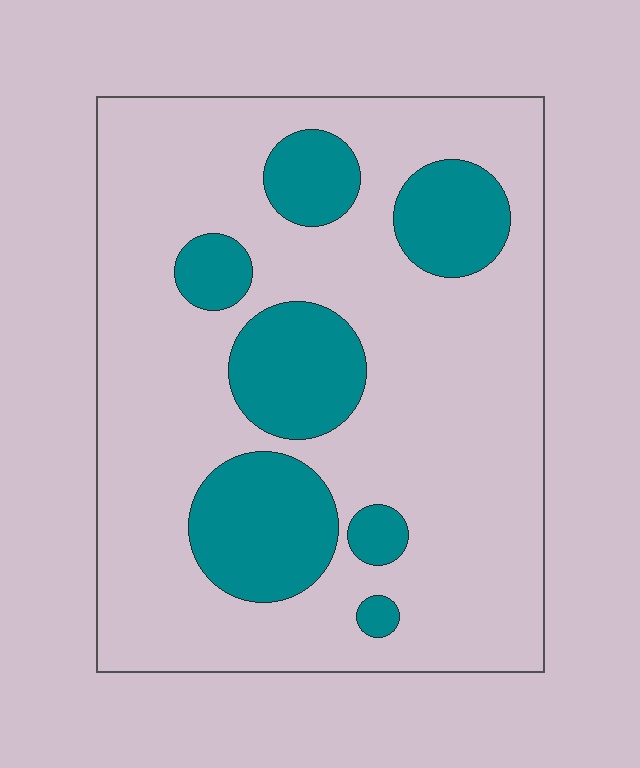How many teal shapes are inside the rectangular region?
7.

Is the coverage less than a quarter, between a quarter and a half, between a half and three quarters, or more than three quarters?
Less than a quarter.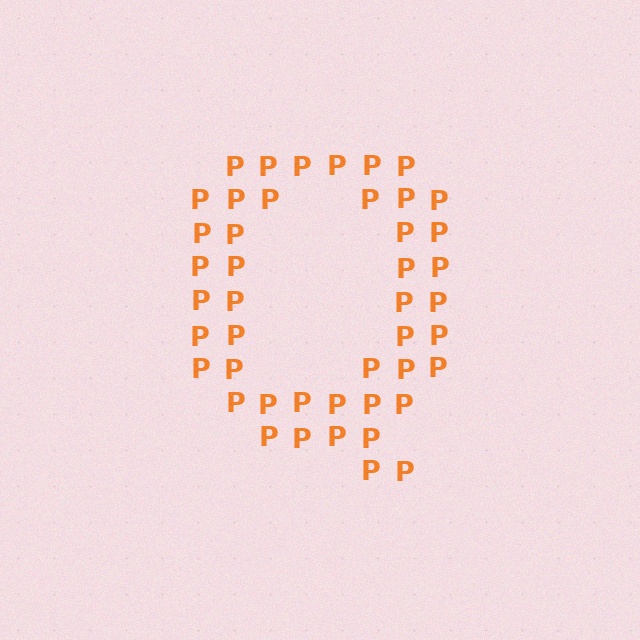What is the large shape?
The large shape is the letter Q.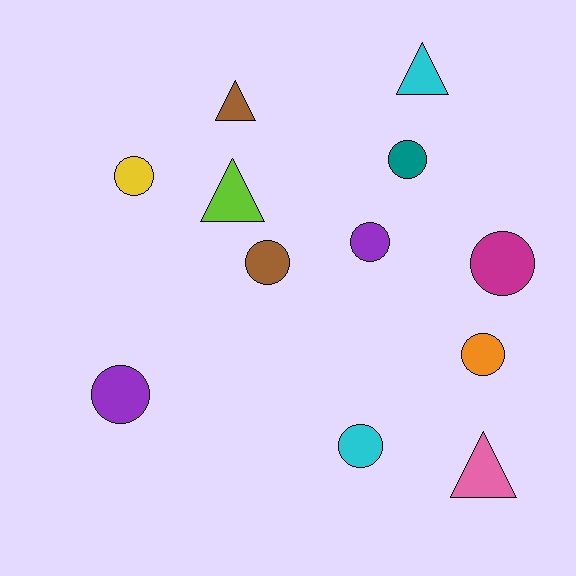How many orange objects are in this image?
There is 1 orange object.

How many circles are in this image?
There are 8 circles.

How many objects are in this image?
There are 12 objects.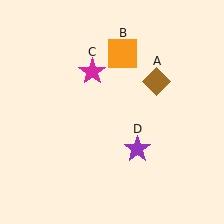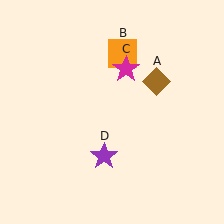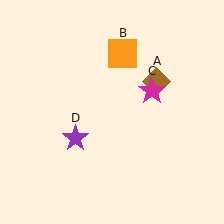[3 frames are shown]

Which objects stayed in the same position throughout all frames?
Brown diamond (object A) and orange square (object B) remained stationary.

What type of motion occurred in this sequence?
The magenta star (object C), purple star (object D) rotated clockwise around the center of the scene.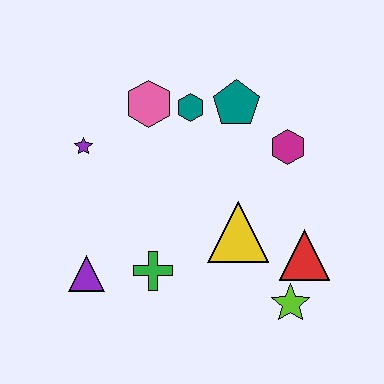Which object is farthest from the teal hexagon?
The lime star is farthest from the teal hexagon.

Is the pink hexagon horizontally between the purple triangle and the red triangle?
Yes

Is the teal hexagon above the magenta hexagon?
Yes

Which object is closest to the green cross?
The purple triangle is closest to the green cross.